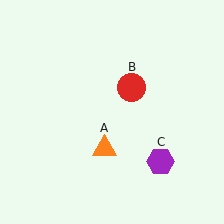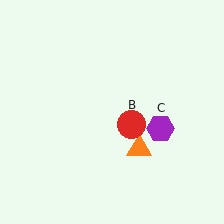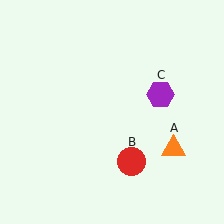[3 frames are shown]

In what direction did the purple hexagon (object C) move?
The purple hexagon (object C) moved up.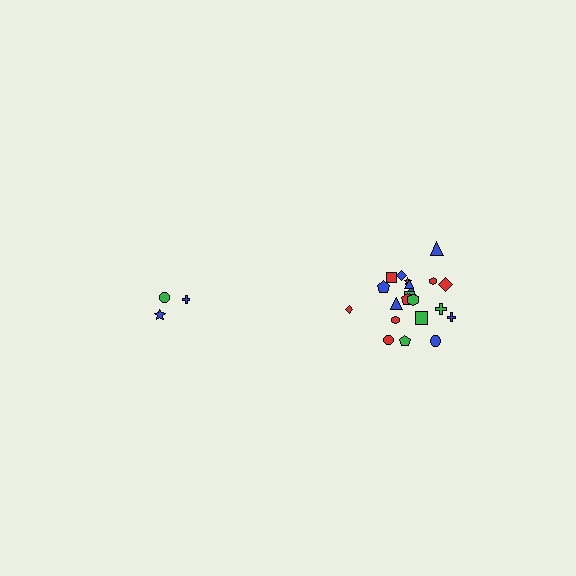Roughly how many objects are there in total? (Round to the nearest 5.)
Roughly 25 objects in total.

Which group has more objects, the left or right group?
The right group.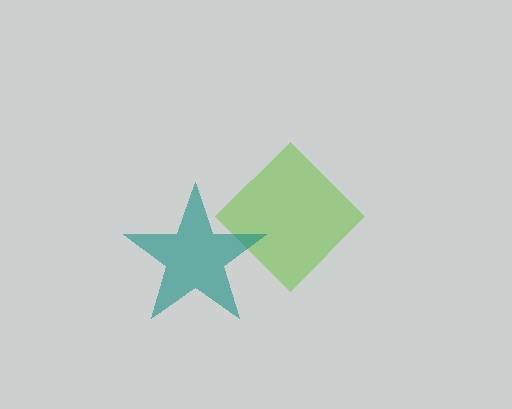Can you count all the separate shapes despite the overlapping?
Yes, there are 2 separate shapes.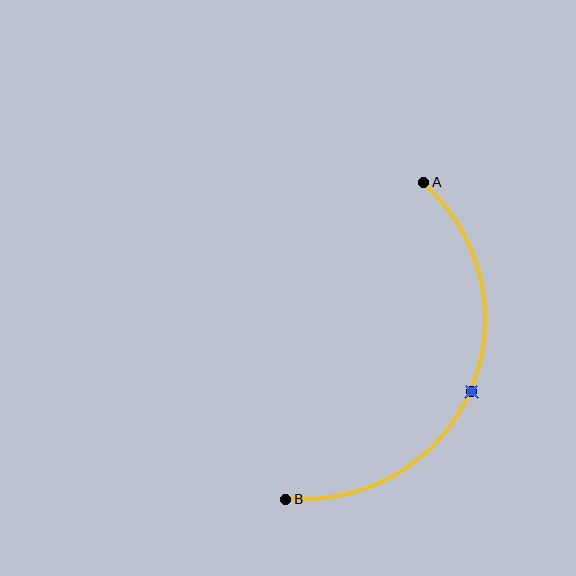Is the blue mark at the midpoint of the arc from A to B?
Yes. The blue mark lies on the arc at equal arc-length from both A and B — it is the arc midpoint.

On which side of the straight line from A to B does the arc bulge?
The arc bulges to the right of the straight line connecting A and B.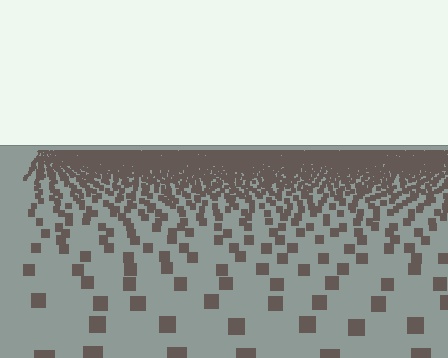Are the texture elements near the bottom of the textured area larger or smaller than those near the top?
Larger. Near the bottom, elements are closer to the viewer and appear at a bigger on-screen size.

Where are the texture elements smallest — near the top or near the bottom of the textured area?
Near the top.